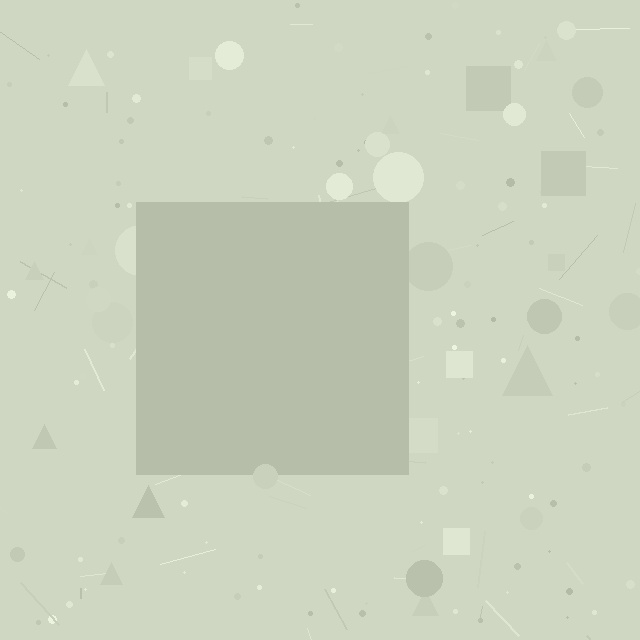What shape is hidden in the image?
A square is hidden in the image.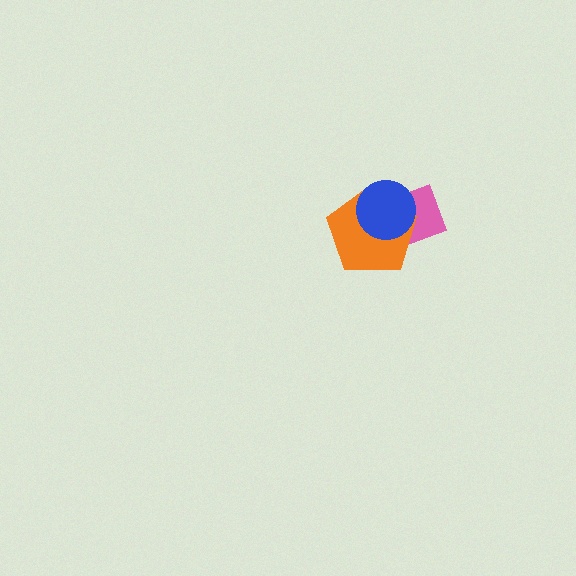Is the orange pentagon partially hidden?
Yes, it is partially covered by another shape.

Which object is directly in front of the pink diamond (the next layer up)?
The orange pentagon is directly in front of the pink diamond.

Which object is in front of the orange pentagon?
The blue circle is in front of the orange pentagon.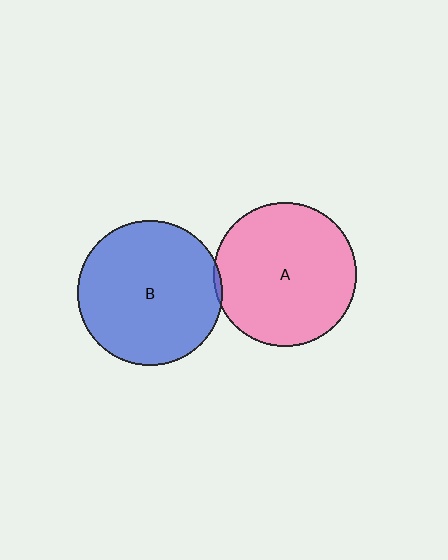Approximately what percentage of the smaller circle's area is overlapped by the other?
Approximately 5%.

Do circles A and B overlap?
Yes.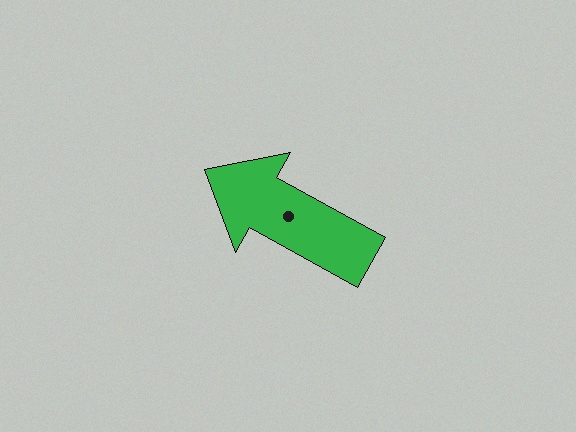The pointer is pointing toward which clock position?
Roughly 10 o'clock.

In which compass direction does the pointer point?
Northwest.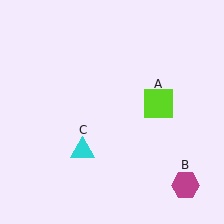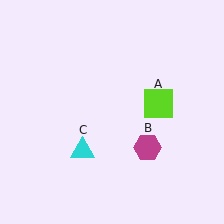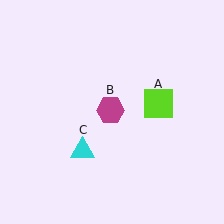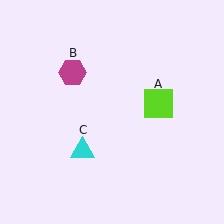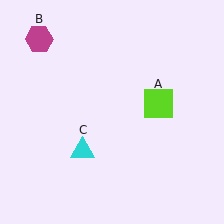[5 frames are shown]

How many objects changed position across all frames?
1 object changed position: magenta hexagon (object B).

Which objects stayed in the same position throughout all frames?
Lime square (object A) and cyan triangle (object C) remained stationary.